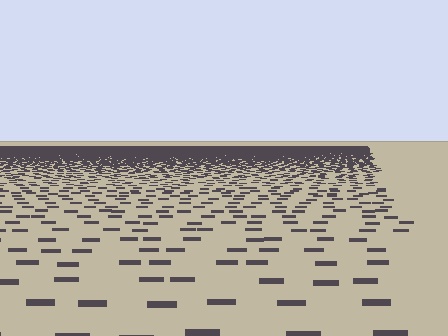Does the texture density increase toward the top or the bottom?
Density increases toward the top.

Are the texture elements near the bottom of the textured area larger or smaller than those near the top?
Larger. Near the bottom, elements are closer to the viewer and appear at a bigger on-screen size.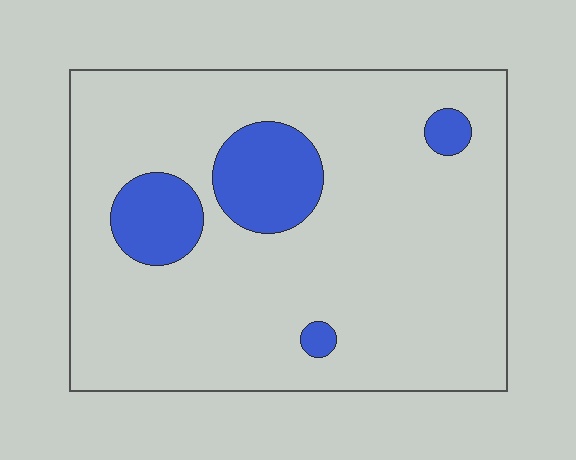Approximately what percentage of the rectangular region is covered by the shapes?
Approximately 15%.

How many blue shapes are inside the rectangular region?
4.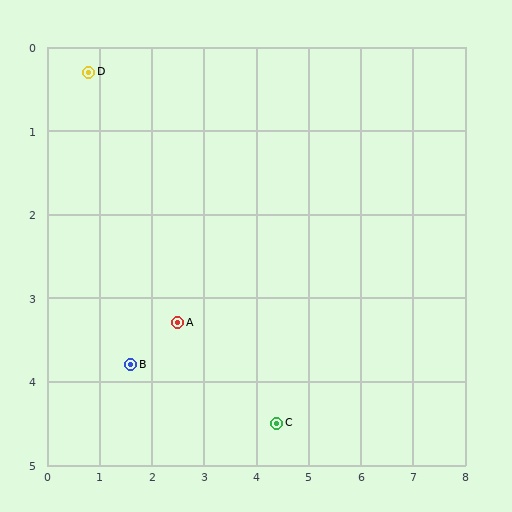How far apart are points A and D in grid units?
Points A and D are about 3.4 grid units apart.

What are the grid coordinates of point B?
Point B is at approximately (1.6, 3.8).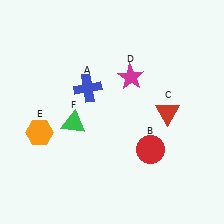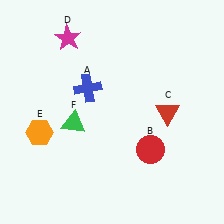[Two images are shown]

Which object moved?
The magenta star (D) moved left.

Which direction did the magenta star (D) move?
The magenta star (D) moved left.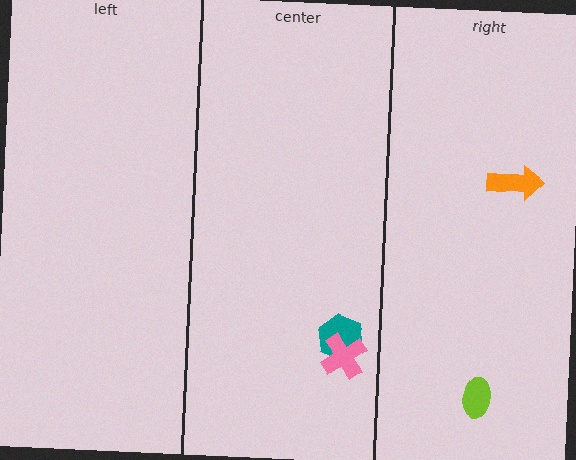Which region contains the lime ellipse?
The right region.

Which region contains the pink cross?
The center region.